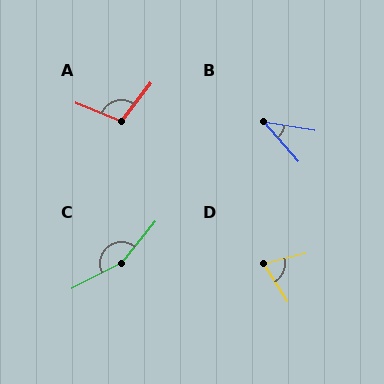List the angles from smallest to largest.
B (40°), D (73°), A (105°), C (156°).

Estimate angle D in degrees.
Approximately 73 degrees.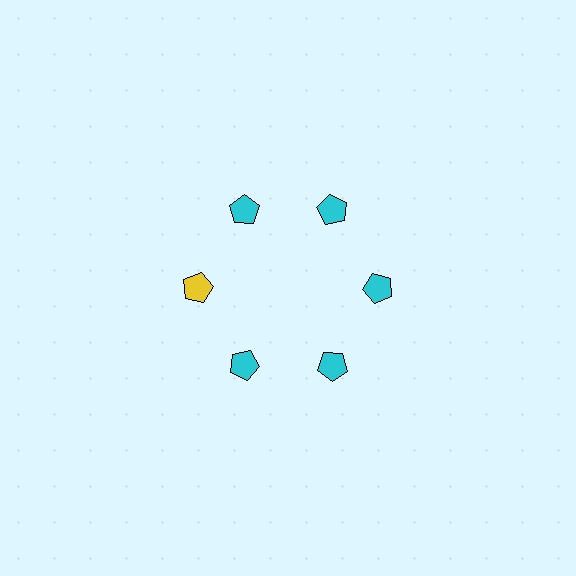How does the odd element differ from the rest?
It has a different color: yellow instead of cyan.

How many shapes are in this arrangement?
There are 6 shapes arranged in a ring pattern.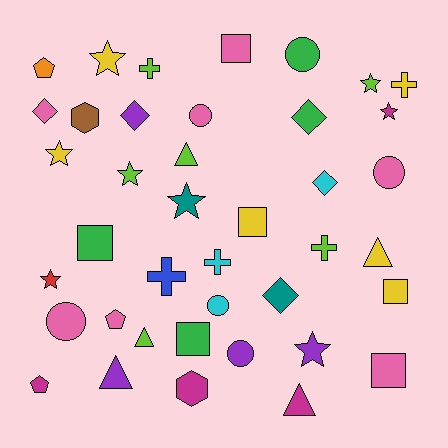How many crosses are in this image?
There are 5 crosses.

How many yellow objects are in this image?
There are 6 yellow objects.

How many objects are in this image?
There are 40 objects.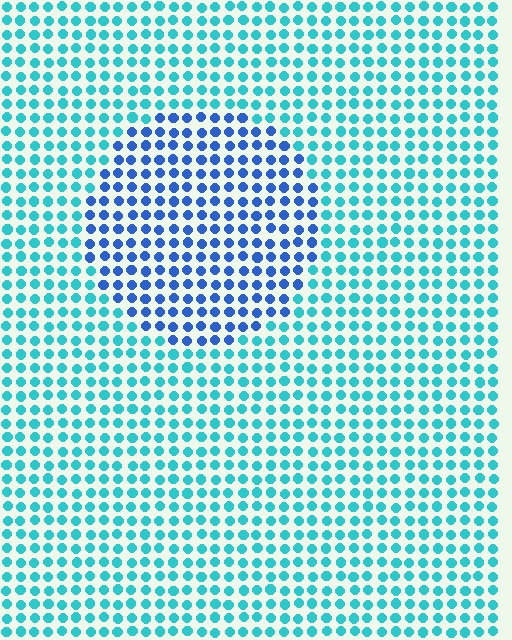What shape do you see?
I see a circle.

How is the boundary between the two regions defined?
The boundary is defined purely by a slight shift in hue (about 40 degrees). Spacing, size, and orientation are identical on both sides.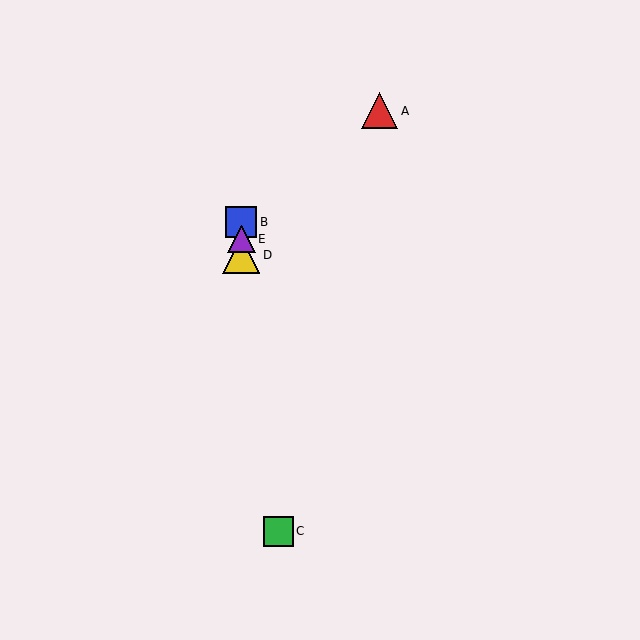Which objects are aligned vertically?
Objects B, D, E are aligned vertically.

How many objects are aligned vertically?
3 objects (B, D, E) are aligned vertically.